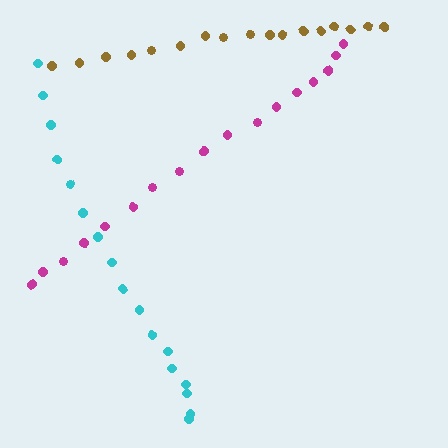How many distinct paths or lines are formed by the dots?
There are 3 distinct paths.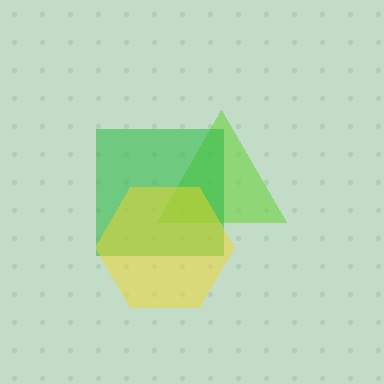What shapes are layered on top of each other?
The layered shapes are: a lime triangle, a green square, a yellow hexagon.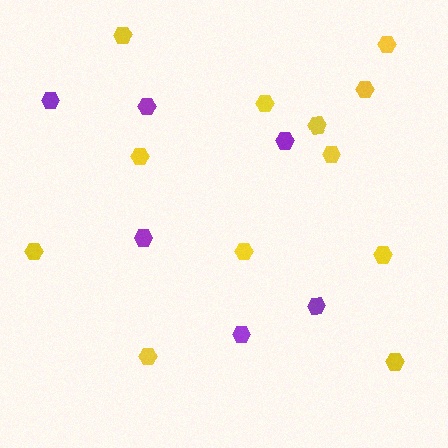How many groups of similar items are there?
There are 2 groups: one group of yellow hexagons (12) and one group of purple hexagons (6).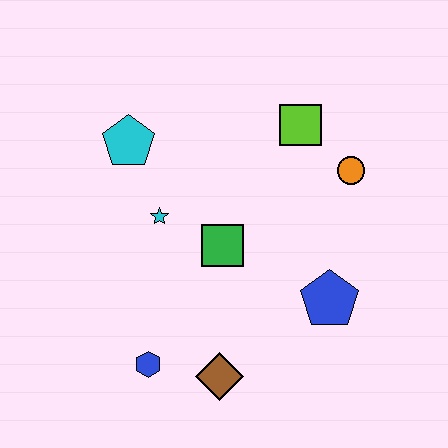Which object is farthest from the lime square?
The blue hexagon is farthest from the lime square.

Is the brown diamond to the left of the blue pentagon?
Yes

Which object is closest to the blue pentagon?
The green square is closest to the blue pentagon.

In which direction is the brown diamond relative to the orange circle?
The brown diamond is below the orange circle.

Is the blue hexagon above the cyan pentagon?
No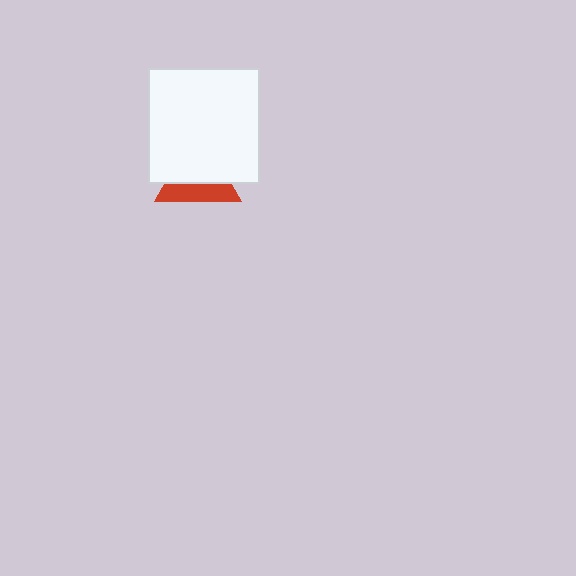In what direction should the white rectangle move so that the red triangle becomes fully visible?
The white rectangle should move up. That is the shortest direction to clear the overlap and leave the red triangle fully visible.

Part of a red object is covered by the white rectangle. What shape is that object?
It is a triangle.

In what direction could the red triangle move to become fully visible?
The red triangle could move down. That would shift it out from behind the white rectangle entirely.